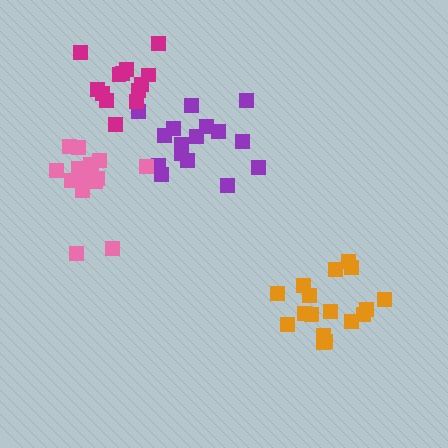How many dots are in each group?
Group 1: 16 dots, Group 2: 16 dots, Group 3: 13 dots, Group 4: 17 dots (62 total).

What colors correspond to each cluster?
The clusters are colored: purple, pink, magenta, orange.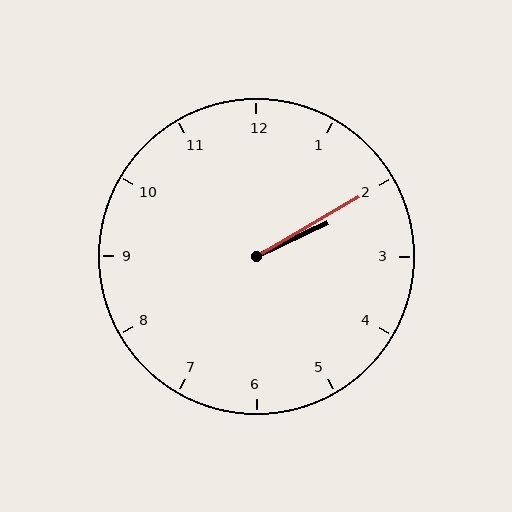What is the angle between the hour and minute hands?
Approximately 5 degrees.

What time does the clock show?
2:10.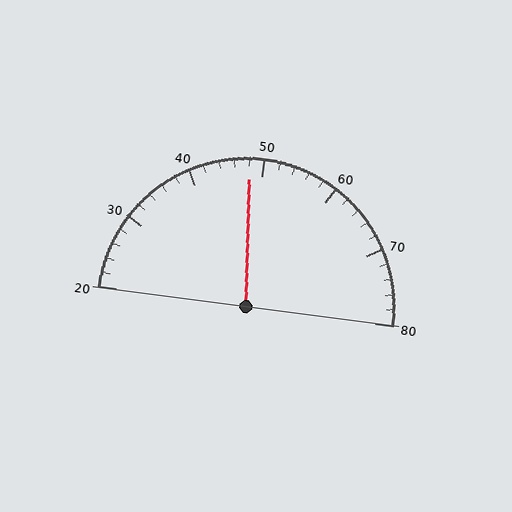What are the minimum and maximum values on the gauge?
The gauge ranges from 20 to 80.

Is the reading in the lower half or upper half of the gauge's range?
The reading is in the lower half of the range (20 to 80).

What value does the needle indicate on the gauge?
The needle indicates approximately 48.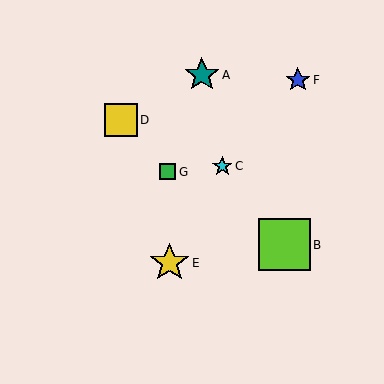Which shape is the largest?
The lime square (labeled B) is the largest.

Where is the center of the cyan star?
The center of the cyan star is at (222, 166).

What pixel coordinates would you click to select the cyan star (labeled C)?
Click at (222, 166) to select the cyan star C.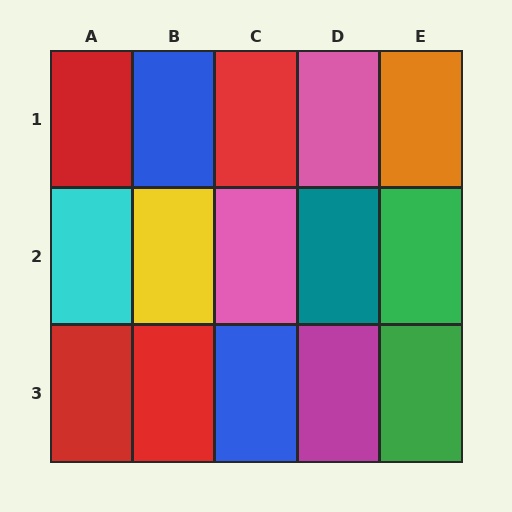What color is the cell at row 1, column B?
Blue.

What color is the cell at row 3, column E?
Green.